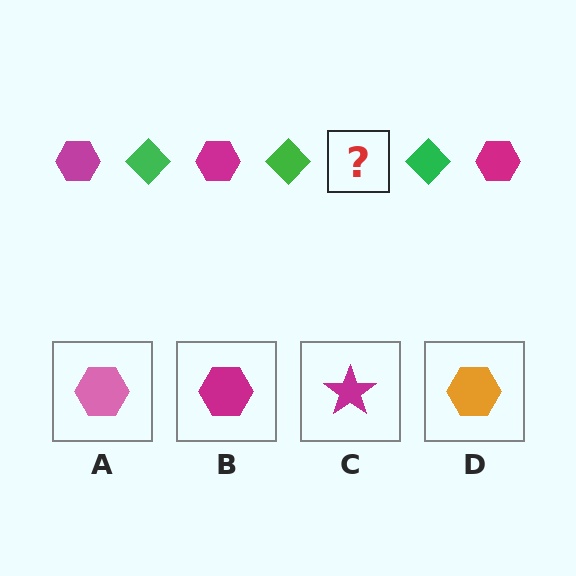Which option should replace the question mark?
Option B.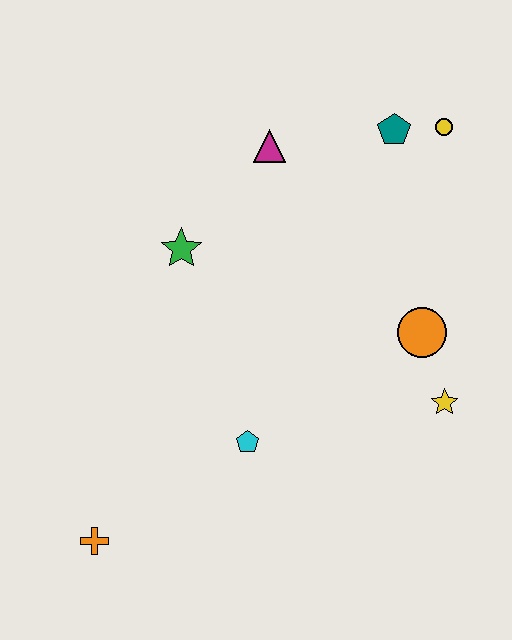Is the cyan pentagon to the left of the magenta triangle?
Yes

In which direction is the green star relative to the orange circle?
The green star is to the left of the orange circle.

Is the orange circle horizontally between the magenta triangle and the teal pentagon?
No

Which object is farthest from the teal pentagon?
The orange cross is farthest from the teal pentagon.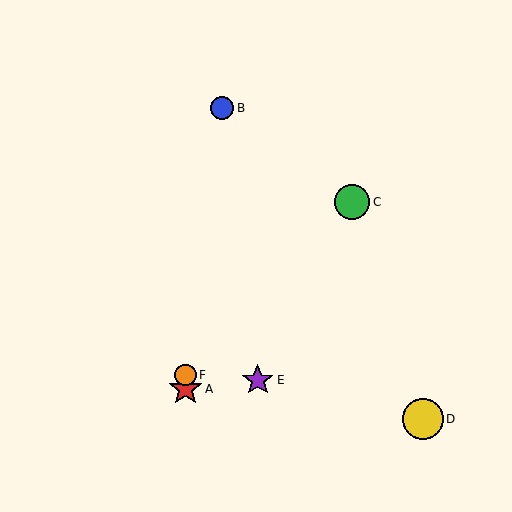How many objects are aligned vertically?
2 objects (A, F) are aligned vertically.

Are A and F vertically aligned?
Yes, both are at x≈186.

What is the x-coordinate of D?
Object D is at x≈423.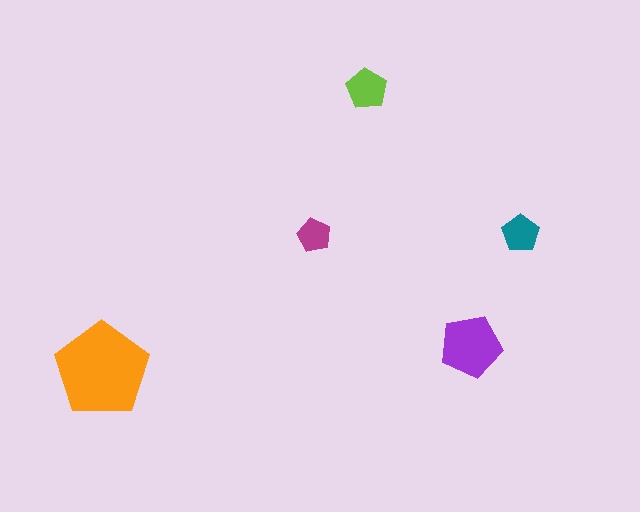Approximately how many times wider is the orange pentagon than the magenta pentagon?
About 3 times wider.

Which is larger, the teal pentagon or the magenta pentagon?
The teal one.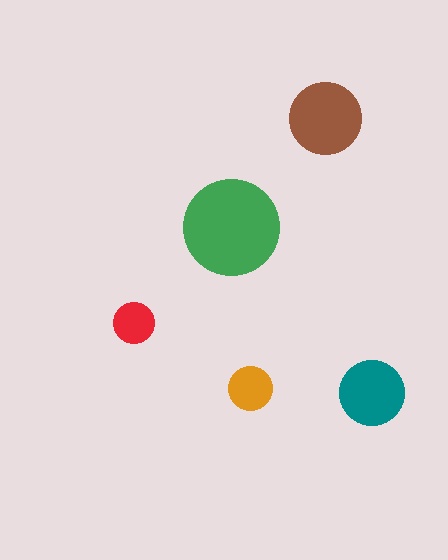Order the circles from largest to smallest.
the green one, the brown one, the teal one, the orange one, the red one.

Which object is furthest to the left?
The red circle is leftmost.